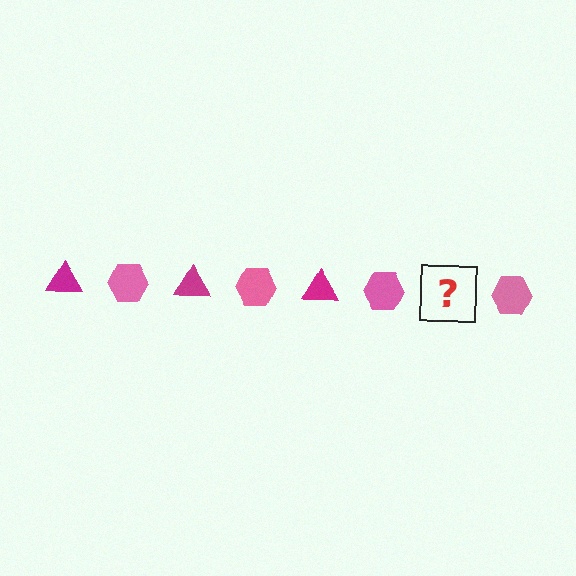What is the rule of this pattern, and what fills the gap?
The rule is that the pattern alternates between magenta triangle and pink hexagon. The gap should be filled with a magenta triangle.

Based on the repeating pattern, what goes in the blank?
The blank should be a magenta triangle.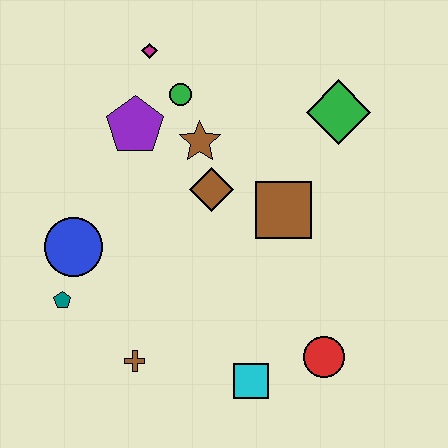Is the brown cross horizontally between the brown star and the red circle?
No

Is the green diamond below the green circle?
Yes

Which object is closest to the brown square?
The brown diamond is closest to the brown square.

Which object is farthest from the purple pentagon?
The red circle is farthest from the purple pentagon.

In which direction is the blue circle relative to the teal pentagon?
The blue circle is above the teal pentagon.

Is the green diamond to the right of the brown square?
Yes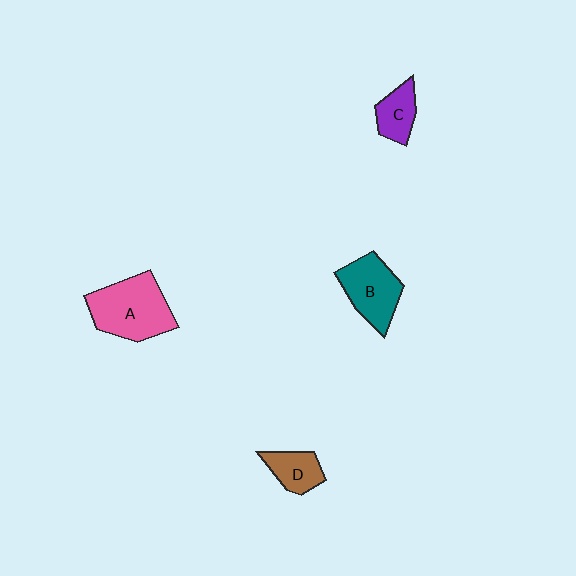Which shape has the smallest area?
Shape C (purple).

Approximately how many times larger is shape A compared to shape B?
Approximately 1.3 times.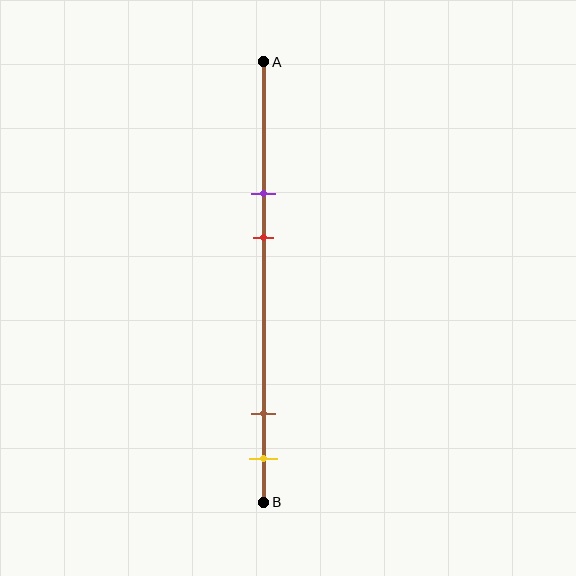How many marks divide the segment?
There are 4 marks dividing the segment.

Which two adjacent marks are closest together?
The brown and yellow marks are the closest adjacent pair.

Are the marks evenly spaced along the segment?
No, the marks are not evenly spaced.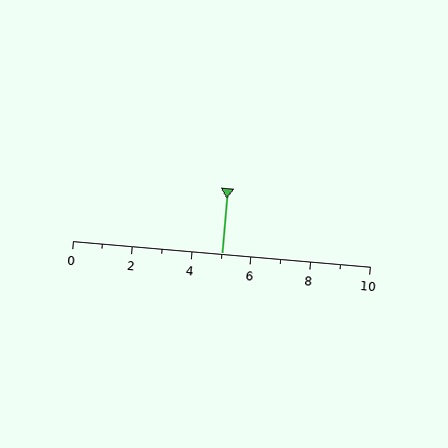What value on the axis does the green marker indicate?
The marker indicates approximately 5.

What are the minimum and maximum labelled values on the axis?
The axis runs from 0 to 10.